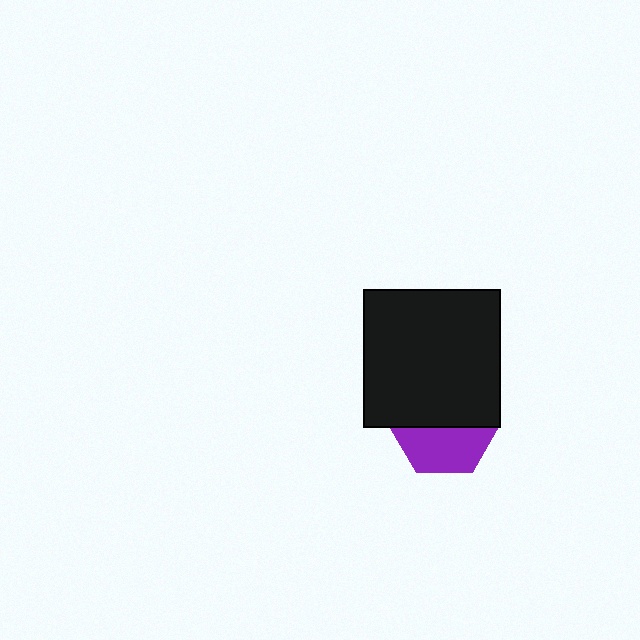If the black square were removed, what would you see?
You would see the complete purple hexagon.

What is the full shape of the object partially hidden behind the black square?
The partially hidden object is a purple hexagon.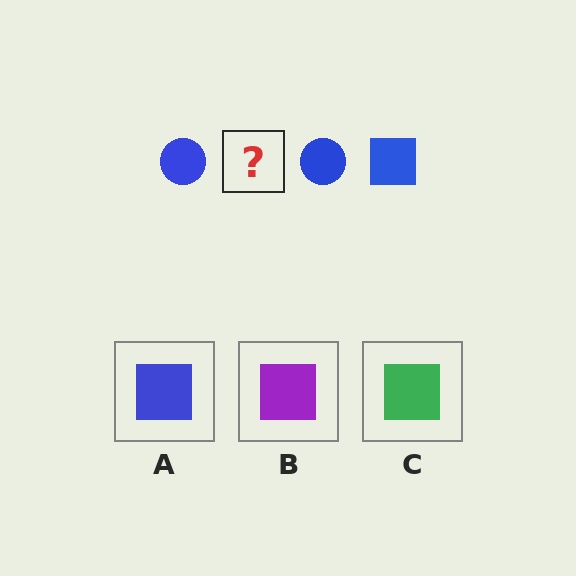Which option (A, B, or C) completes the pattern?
A.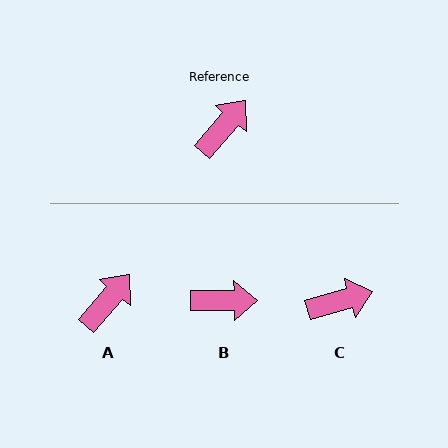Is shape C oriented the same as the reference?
No, it is off by about 34 degrees.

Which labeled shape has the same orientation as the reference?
A.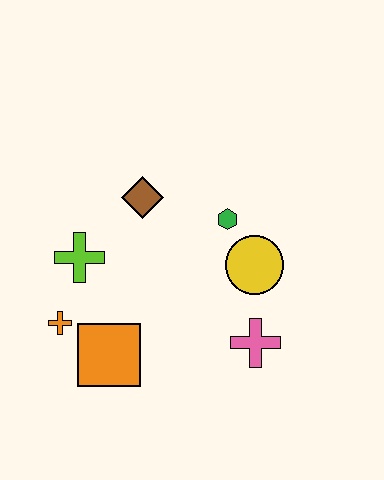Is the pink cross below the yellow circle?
Yes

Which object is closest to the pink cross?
The yellow circle is closest to the pink cross.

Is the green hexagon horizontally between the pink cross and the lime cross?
Yes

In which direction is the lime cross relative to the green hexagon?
The lime cross is to the left of the green hexagon.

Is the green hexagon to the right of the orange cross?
Yes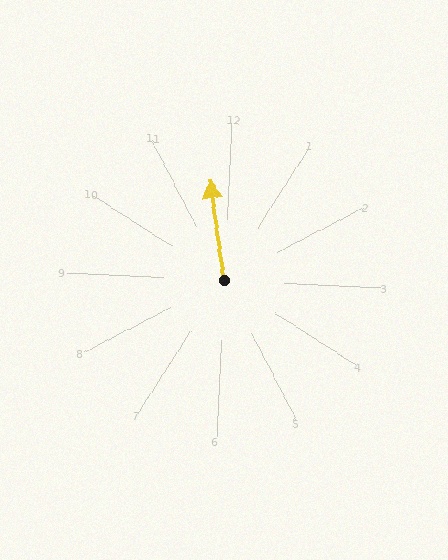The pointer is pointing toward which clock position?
Roughly 12 o'clock.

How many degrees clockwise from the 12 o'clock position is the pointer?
Approximately 349 degrees.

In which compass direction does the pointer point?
North.